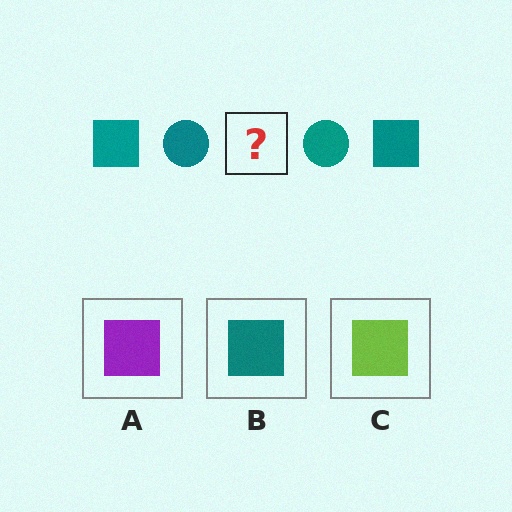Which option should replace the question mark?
Option B.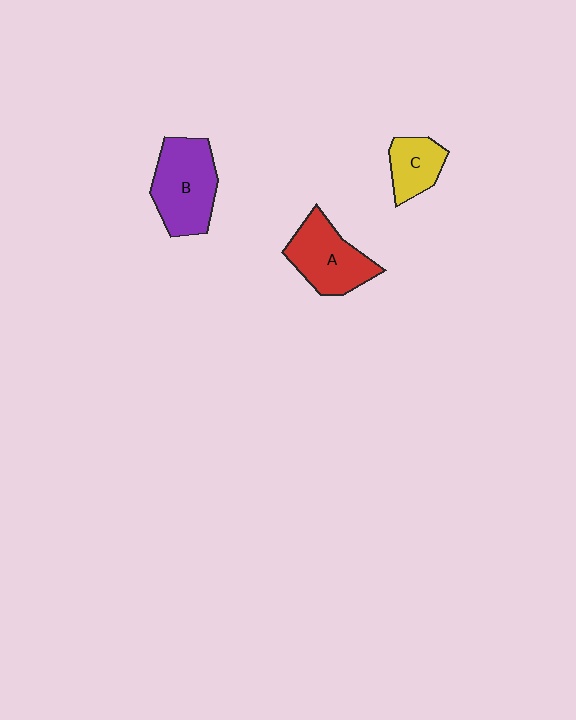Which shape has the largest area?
Shape B (purple).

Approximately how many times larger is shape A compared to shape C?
Approximately 1.6 times.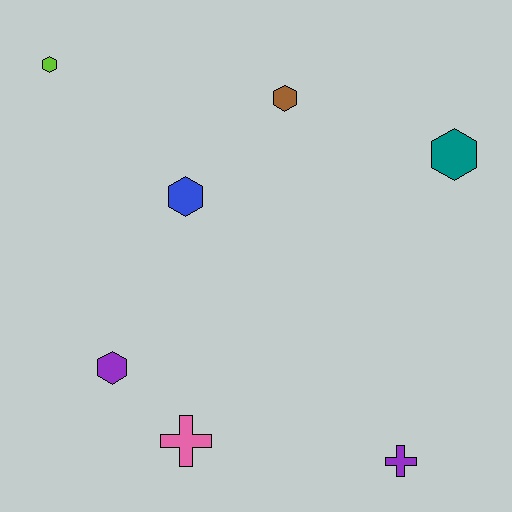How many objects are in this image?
There are 7 objects.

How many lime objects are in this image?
There is 1 lime object.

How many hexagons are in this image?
There are 5 hexagons.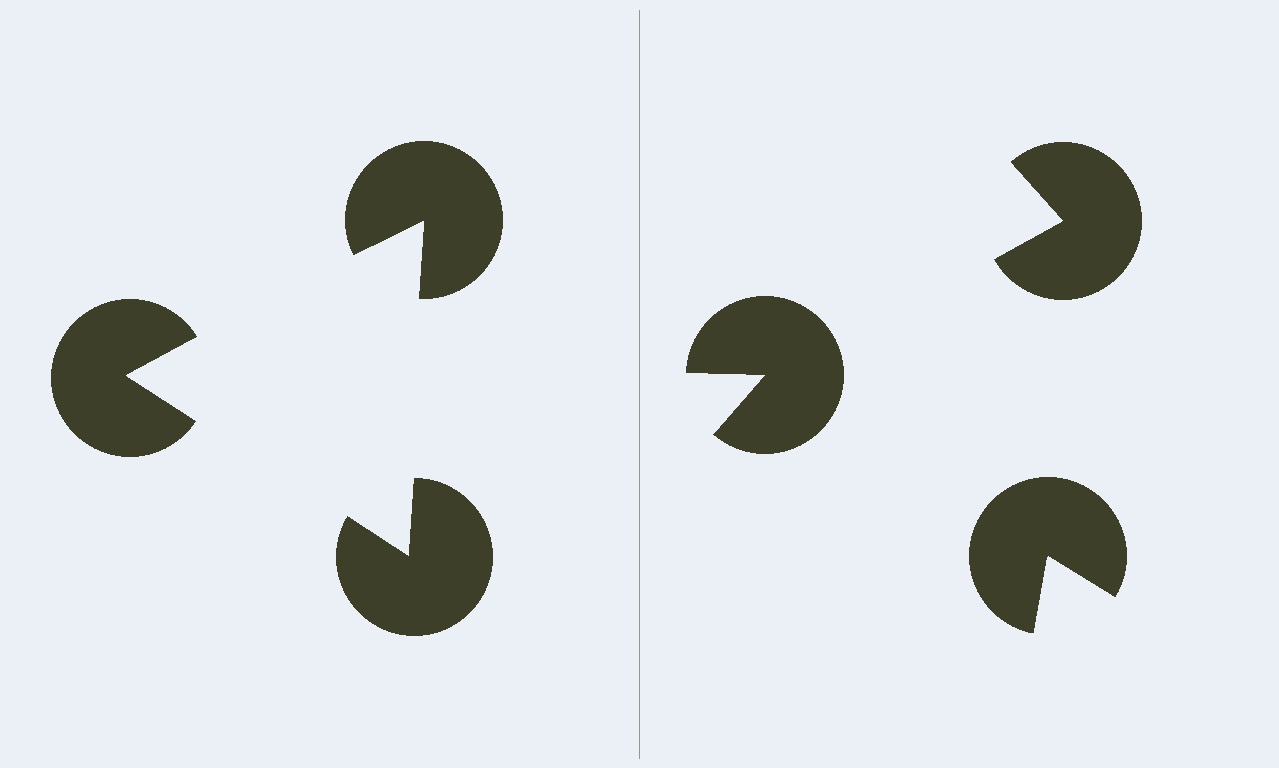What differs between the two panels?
The pac-man discs are positioned identically on both sides; only the wedge orientations differ. On the left they align to a triangle; on the right they are misaligned.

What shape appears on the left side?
An illusory triangle.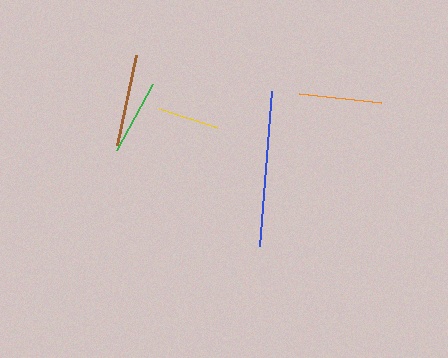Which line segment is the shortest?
The yellow line is the shortest at approximately 60 pixels.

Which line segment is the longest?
The blue line is the longest at approximately 156 pixels.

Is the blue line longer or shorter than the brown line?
The blue line is longer than the brown line.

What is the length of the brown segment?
The brown segment is approximately 92 pixels long.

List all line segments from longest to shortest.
From longest to shortest: blue, brown, orange, green, yellow.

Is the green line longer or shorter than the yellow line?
The green line is longer than the yellow line.